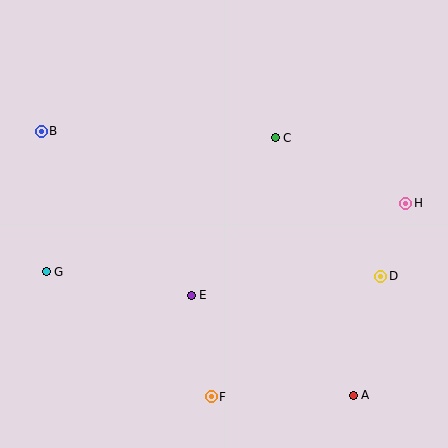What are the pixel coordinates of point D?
Point D is at (381, 276).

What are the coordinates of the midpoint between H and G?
The midpoint between H and G is at (226, 237).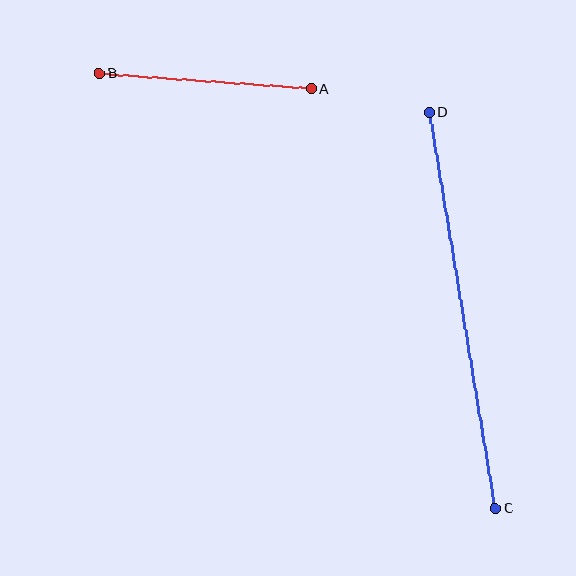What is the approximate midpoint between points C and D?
The midpoint is at approximately (463, 310) pixels.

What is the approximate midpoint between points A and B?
The midpoint is at approximately (206, 81) pixels.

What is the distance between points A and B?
The distance is approximately 213 pixels.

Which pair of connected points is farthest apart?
Points C and D are farthest apart.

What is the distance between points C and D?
The distance is approximately 401 pixels.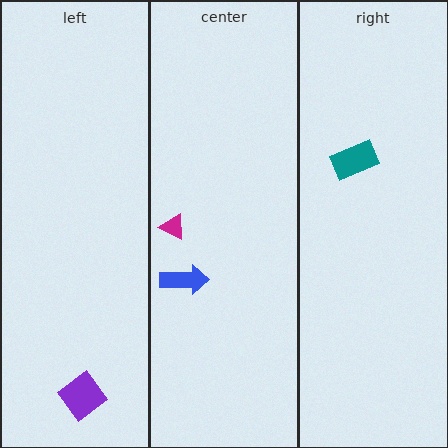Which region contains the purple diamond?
The left region.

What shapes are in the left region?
The purple diamond.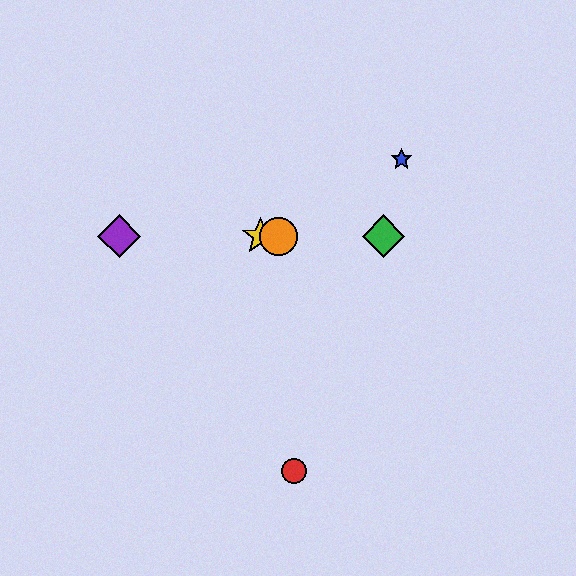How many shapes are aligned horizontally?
4 shapes (the green diamond, the yellow star, the purple diamond, the orange circle) are aligned horizontally.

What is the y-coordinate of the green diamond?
The green diamond is at y≈236.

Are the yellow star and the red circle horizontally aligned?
No, the yellow star is at y≈236 and the red circle is at y≈471.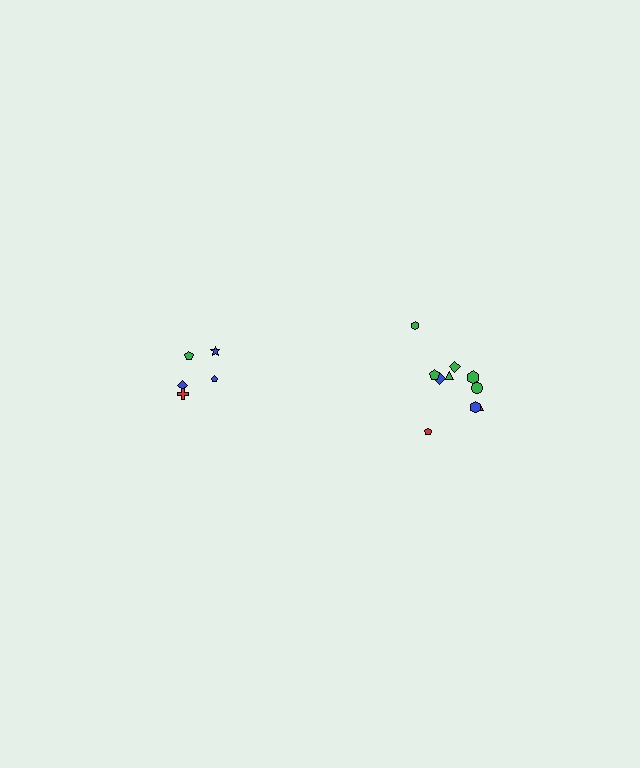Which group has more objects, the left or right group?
The right group.